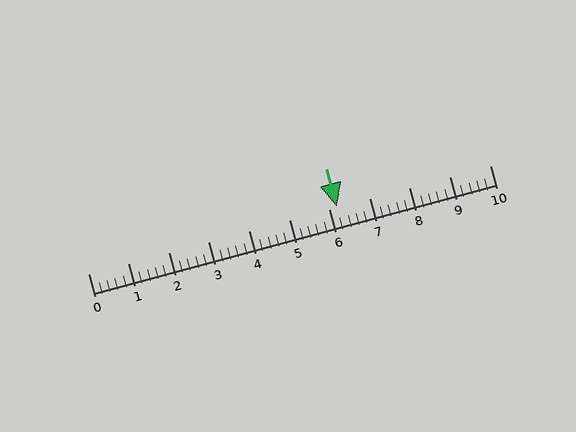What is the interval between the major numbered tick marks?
The major tick marks are spaced 1 units apart.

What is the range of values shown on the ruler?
The ruler shows values from 0 to 10.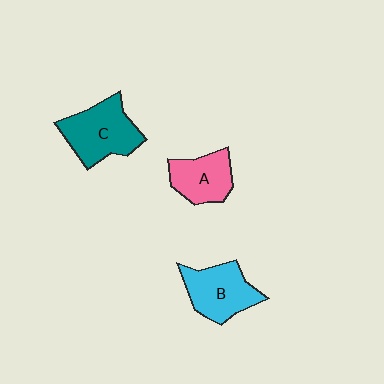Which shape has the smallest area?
Shape A (pink).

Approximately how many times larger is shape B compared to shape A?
Approximately 1.2 times.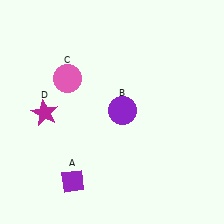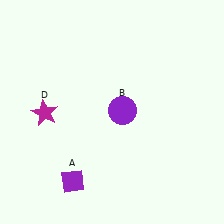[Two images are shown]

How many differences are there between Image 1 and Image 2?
There is 1 difference between the two images.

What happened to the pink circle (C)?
The pink circle (C) was removed in Image 2. It was in the top-left area of Image 1.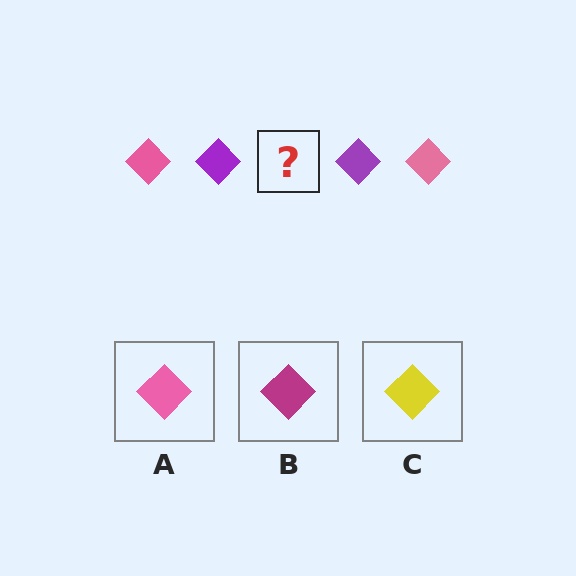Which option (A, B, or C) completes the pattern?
A.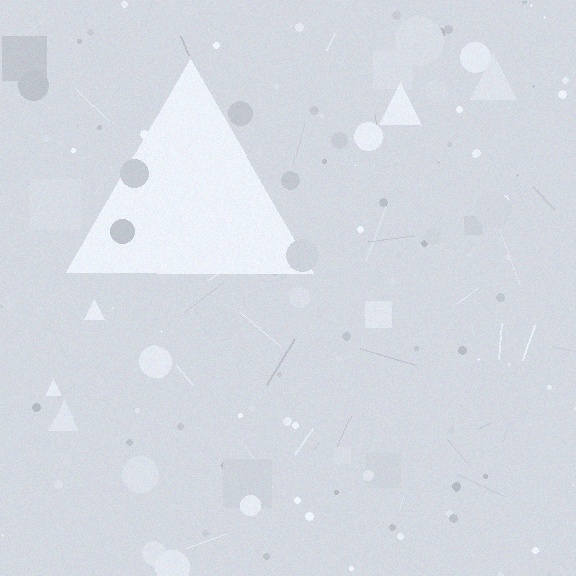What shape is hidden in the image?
A triangle is hidden in the image.